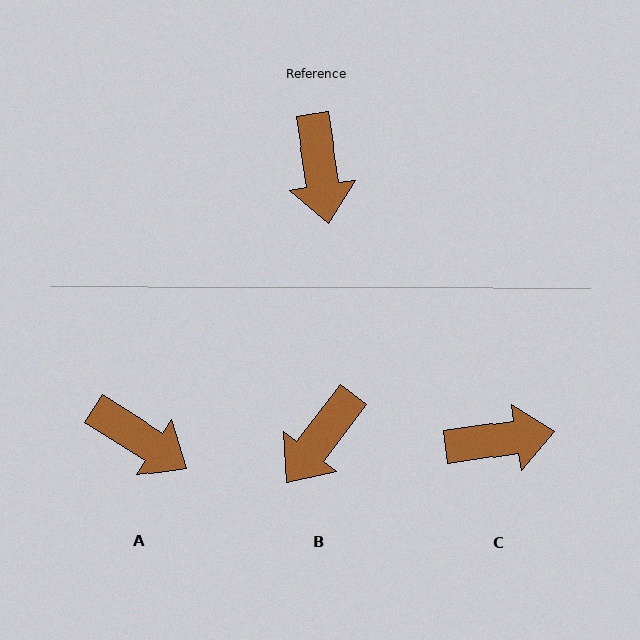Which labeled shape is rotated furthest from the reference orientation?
C, about 89 degrees away.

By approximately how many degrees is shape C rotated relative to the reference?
Approximately 89 degrees counter-clockwise.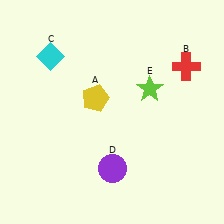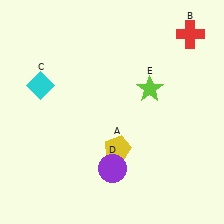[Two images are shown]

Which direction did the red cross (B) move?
The red cross (B) moved up.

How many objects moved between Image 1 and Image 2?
3 objects moved between the two images.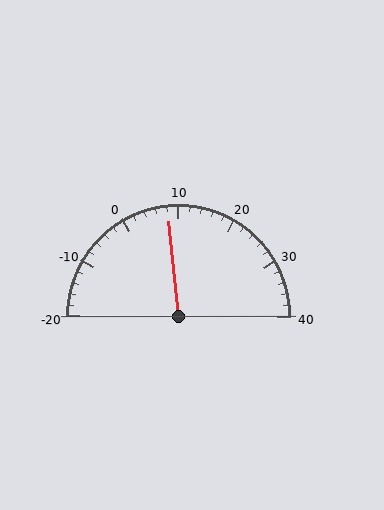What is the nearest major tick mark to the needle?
The nearest major tick mark is 10.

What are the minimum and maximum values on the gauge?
The gauge ranges from -20 to 40.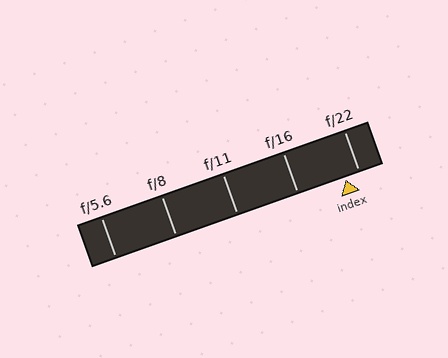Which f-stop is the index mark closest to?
The index mark is closest to f/22.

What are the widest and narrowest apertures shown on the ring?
The widest aperture shown is f/5.6 and the narrowest is f/22.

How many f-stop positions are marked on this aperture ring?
There are 5 f-stop positions marked.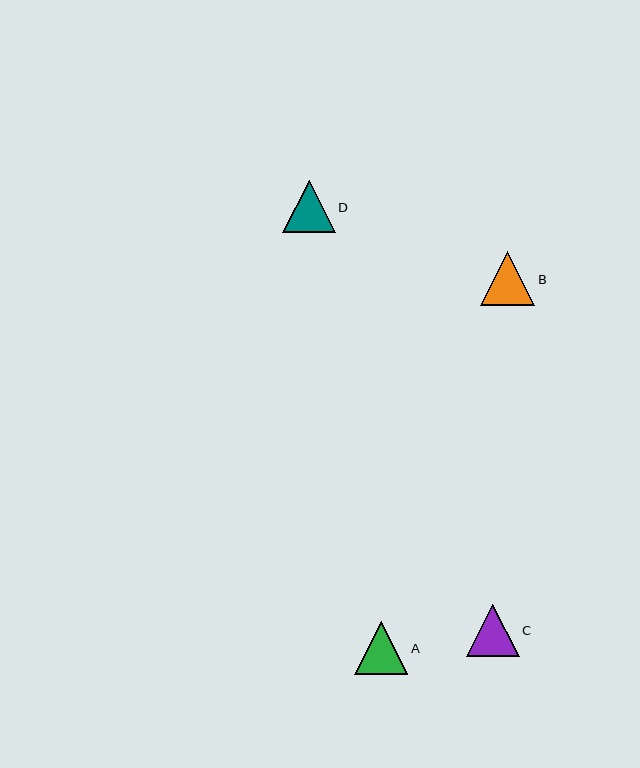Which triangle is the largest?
Triangle B is the largest with a size of approximately 54 pixels.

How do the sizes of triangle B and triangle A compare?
Triangle B and triangle A are approximately the same size.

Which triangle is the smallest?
Triangle D is the smallest with a size of approximately 52 pixels.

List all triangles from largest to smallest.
From largest to smallest: B, A, C, D.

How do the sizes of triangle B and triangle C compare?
Triangle B and triangle C are approximately the same size.